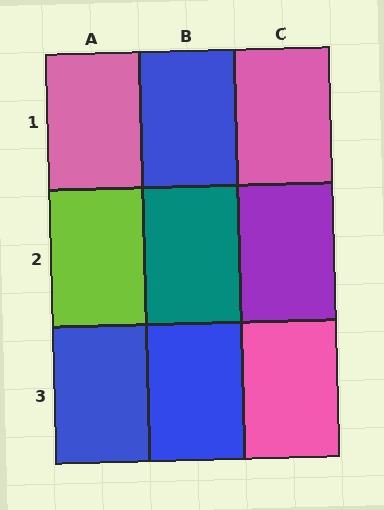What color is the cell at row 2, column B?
Teal.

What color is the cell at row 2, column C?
Purple.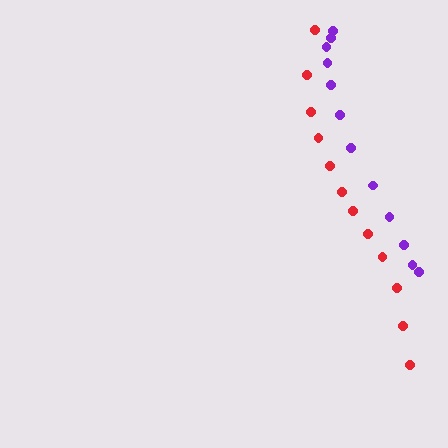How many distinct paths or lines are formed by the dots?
There are 2 distinct paths.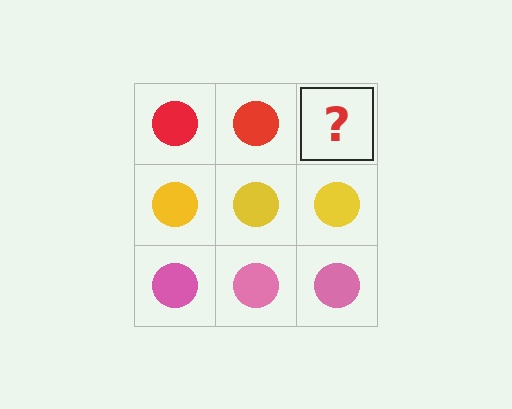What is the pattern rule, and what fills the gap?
The rule is that each row has a consistent color. The gap should be filled with a red circle.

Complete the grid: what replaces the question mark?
The question mark should be replaced with a red circle.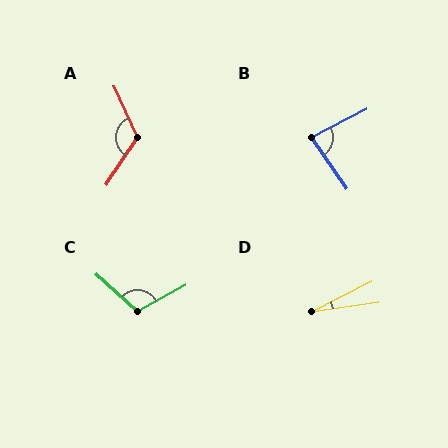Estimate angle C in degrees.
Approximately 109 degrees.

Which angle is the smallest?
D, at approximately 19 degrees.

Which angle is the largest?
A, at approximately 122 degrees.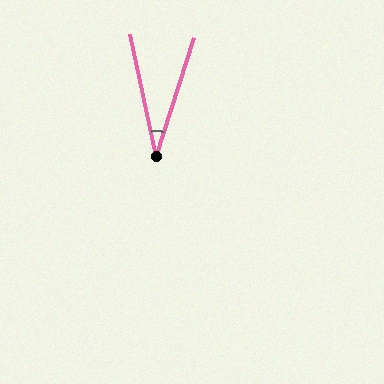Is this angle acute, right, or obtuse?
It is acute.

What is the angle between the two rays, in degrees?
Approximately 30 degrees.